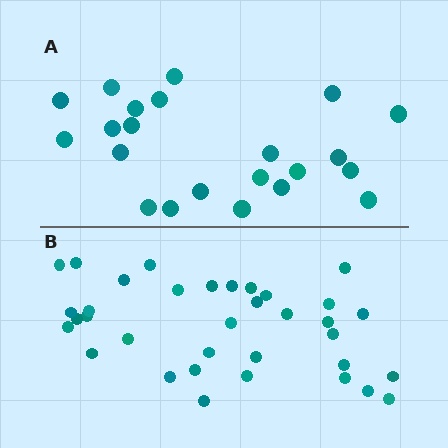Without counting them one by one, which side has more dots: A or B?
Region B (the bottom region) has more dots.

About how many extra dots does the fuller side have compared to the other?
Region B has approximately 15 more dots than region A.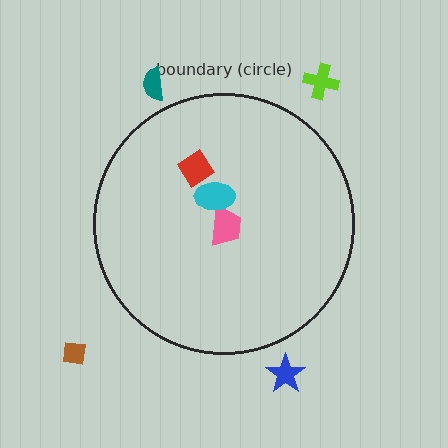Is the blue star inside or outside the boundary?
Outside.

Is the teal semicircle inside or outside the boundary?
Outside.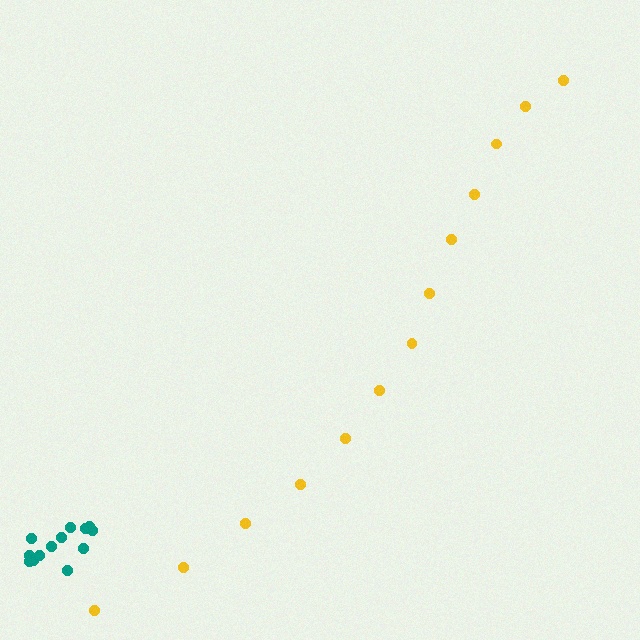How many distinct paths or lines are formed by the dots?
There are 2 distinct paths.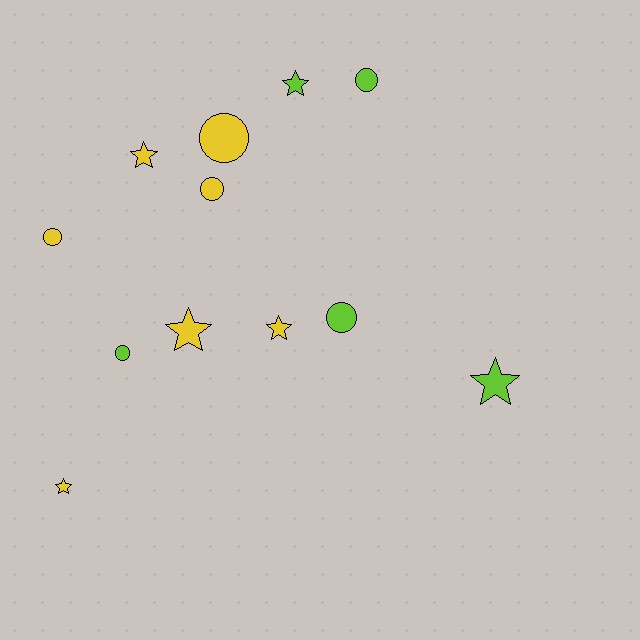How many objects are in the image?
There are 12 objects.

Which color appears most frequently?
Yellow, with 7 objects.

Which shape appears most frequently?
Star, with 6 objects.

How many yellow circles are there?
There are 3 yellow circles.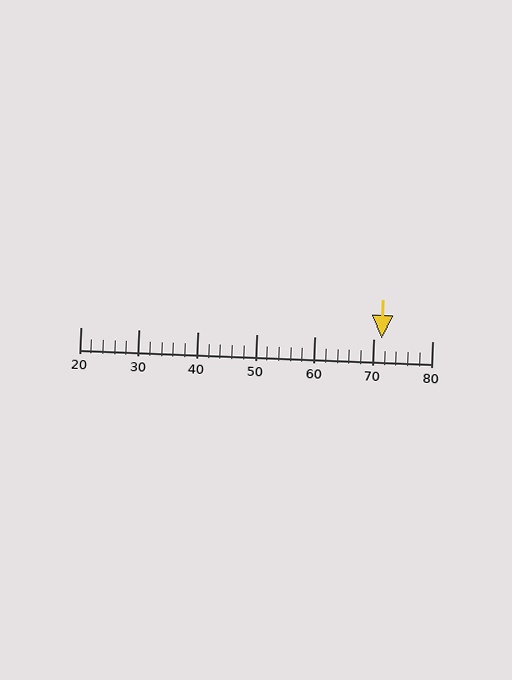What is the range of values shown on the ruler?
The ruler shows values from 20 to 80.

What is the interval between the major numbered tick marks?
The major tick marks are spaced 10 units apart.